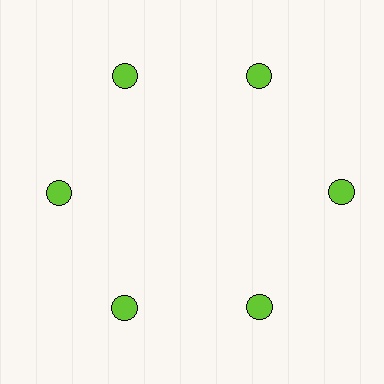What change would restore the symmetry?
The symmetry would be restored by moving it inward, back onto the ring so that all 6 circles sit at equal angles and equal distance from the center.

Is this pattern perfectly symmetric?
No. The 6 lime circles are arranged in a ring, but one element near the 3 o'clock position is pushed outward from the center, breaking the 6-fold rotational symmetry.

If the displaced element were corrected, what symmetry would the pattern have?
It would have 6-fold rotational symmetry — the pattern would map onto itself every 60 degrees.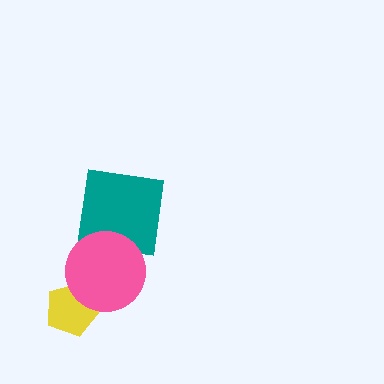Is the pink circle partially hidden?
No, no other shape covers it.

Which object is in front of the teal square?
The pink circle is in front of the teal square.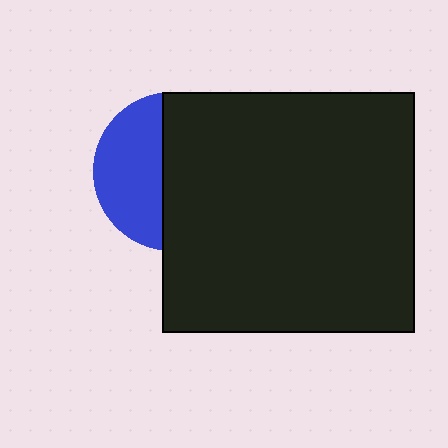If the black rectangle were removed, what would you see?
You would see the complete blue circle.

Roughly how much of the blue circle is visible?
A small part of it is visible (roughly 41%).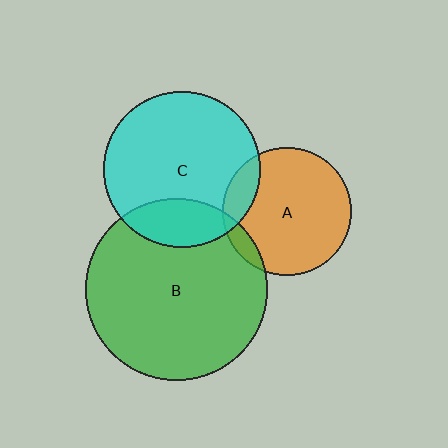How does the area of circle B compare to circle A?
Approximately 2.0 times.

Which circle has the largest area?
Circle B (green).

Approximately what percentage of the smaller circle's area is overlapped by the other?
Approximately 20%.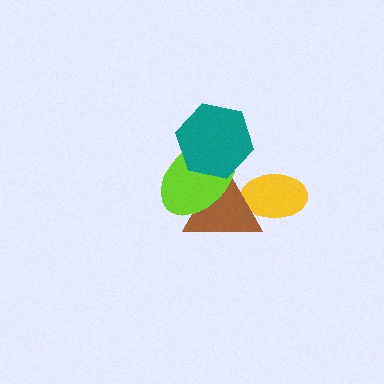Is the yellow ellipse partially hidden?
Yes, it is partially covered by another shape.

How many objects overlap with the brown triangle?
3 objects overlap with the brown triangle.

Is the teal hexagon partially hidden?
No, no other shape covers it.